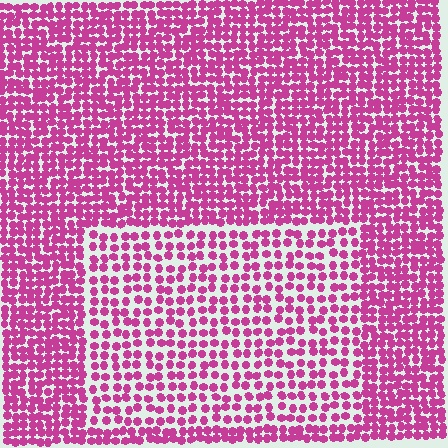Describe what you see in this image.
The image contains small magenta elements arranged at two different densities. A rectangle-shaped region is visible where the elements are less densely packed than the surrounding area.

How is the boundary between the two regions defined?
The boundary is defined by a change in element density (approximately 1.7x ratio). All elements are the same color, size, and shape.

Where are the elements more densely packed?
The elements are more densely packed outside the rectangle boundary.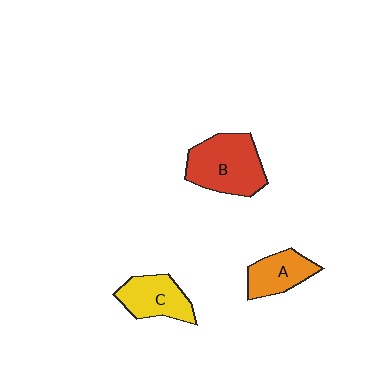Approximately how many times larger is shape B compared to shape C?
Approximately 1.4 times.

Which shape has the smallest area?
Shape A (orange).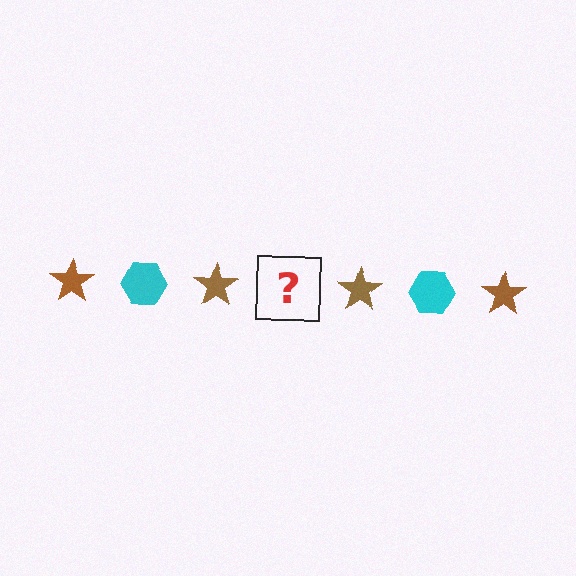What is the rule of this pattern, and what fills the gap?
The rule is that the pattern alternates between brown star and cyan hexagon. The gap should be filled with a cyan hexagon.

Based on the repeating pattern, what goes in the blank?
The blank should be a cyan hexagon.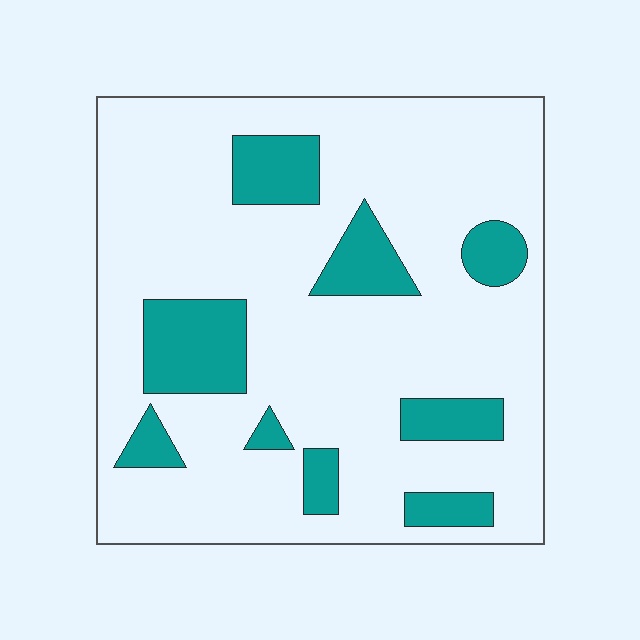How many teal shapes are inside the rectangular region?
9.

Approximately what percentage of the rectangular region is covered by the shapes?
Approximately 20%.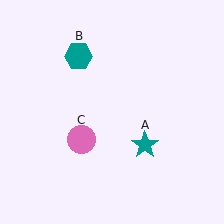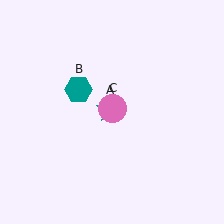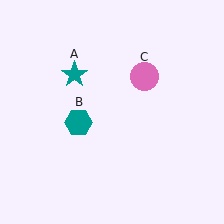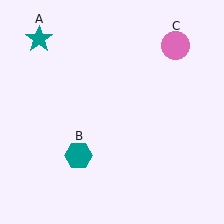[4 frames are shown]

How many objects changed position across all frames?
3 objects changed position: teal star (object A), teal hexagon (object B), pink circle (object C).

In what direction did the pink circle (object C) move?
The pink circle (object C) moved up and to the right.